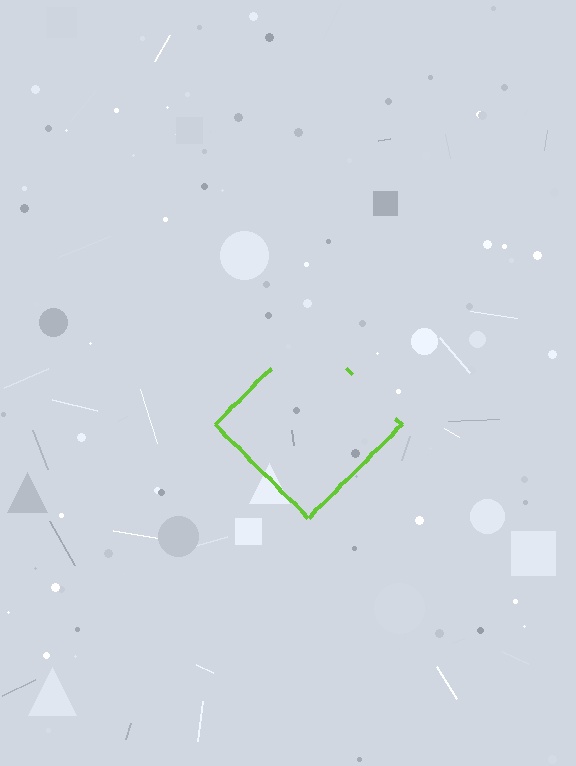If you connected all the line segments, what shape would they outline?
They would outline a diamond.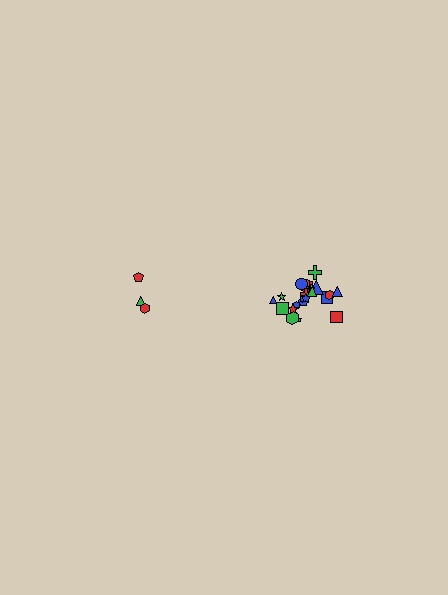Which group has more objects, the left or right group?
The right group.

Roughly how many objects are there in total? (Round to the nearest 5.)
Roughly 25 objects in total.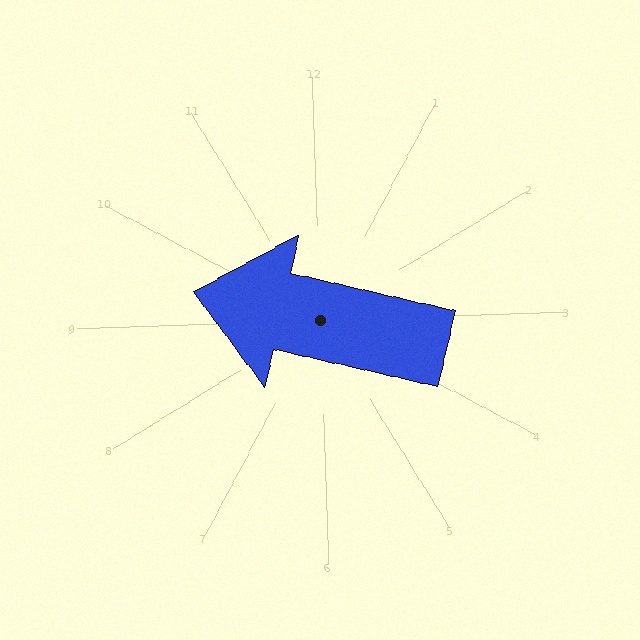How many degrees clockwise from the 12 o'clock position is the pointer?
Approximately 285 degrees.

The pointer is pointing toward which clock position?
Roughly 9 o'clock.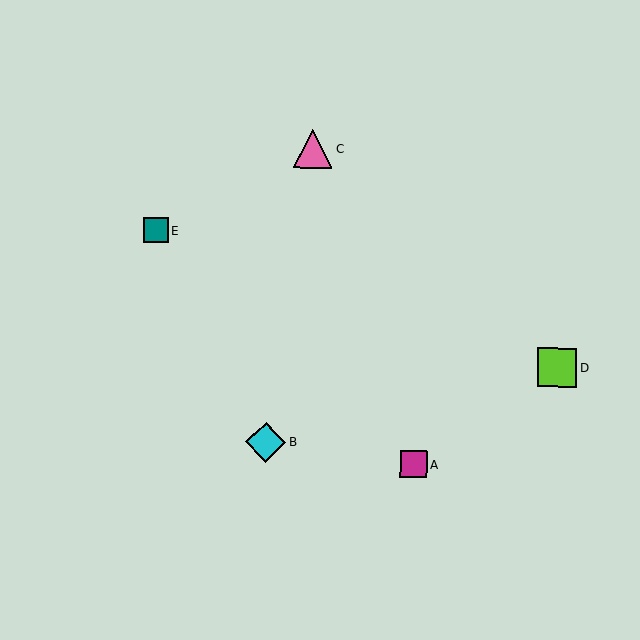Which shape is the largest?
The cyan diamond (labeled B) is the largest.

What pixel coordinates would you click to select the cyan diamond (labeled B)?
Click at (266, 442) to select the cyan diamond B.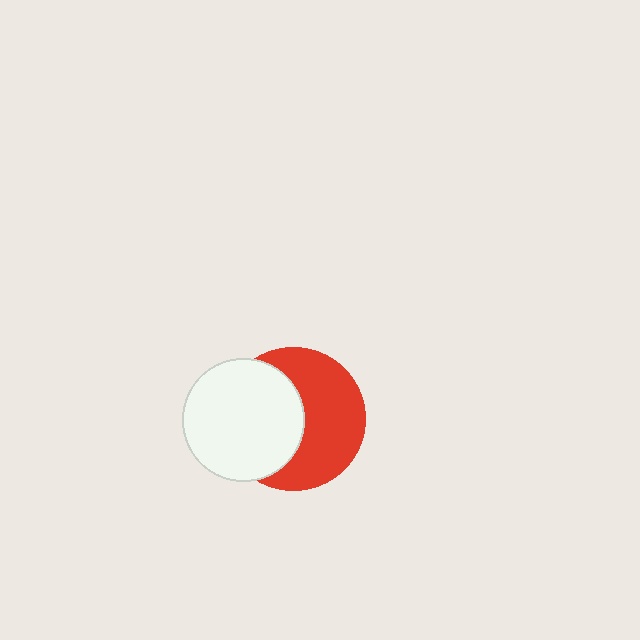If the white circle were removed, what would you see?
You would see the complete red circle.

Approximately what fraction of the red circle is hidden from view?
Roughly 46% of the red circle is hidden behind the white circle.